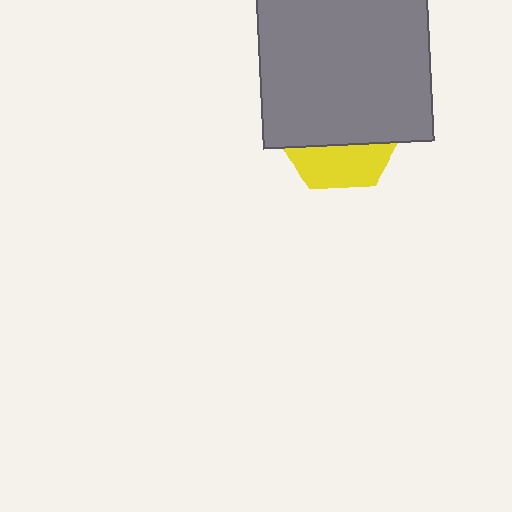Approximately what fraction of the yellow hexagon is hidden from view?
Roughly 66% of the yellow hexagon is hidden behind the gray square.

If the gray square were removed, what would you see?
You would see the complete yellow hexagon.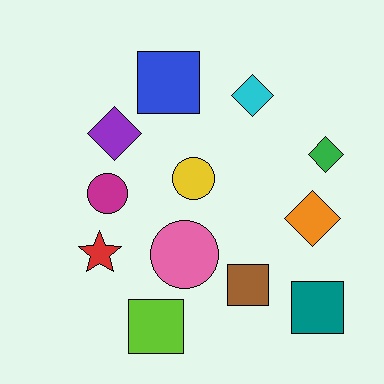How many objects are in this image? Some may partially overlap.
There are 12 objects.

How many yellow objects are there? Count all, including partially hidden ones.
There is 1 yellow object.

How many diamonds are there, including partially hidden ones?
There are 4 diamonds.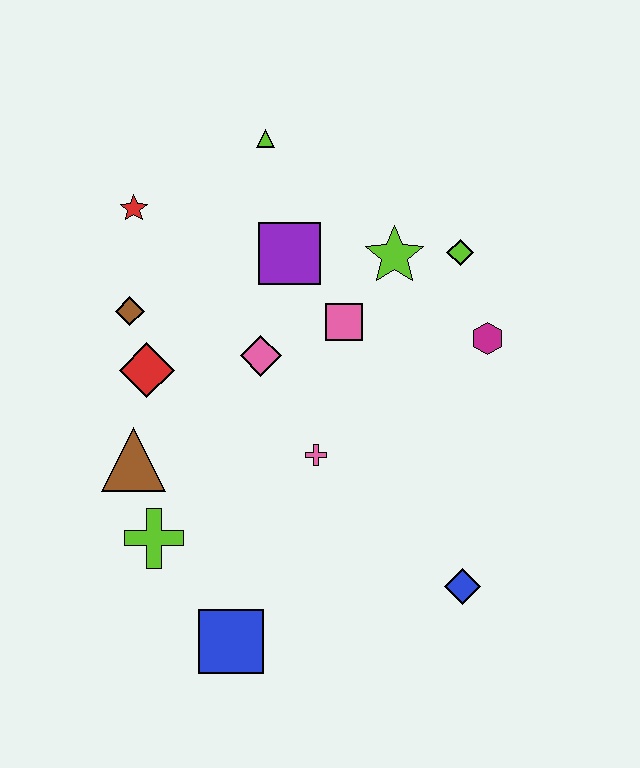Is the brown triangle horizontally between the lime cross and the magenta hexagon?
No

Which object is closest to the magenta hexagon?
The lime diamond is closest to the magenta hexagon.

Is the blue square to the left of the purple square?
Yes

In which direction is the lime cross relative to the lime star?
The lime cross is below the lime star.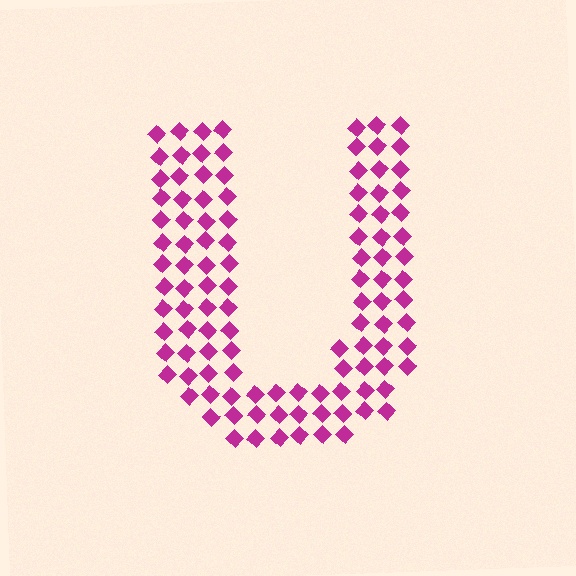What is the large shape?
The large shape is the letter U.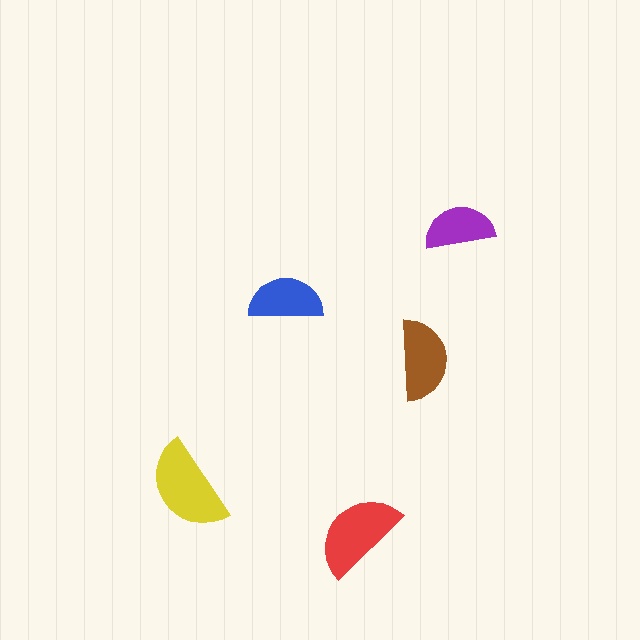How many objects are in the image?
There are 5 objects in the image.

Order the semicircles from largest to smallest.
the yellow one, the red one, the brown one, the blue one, the purple one.